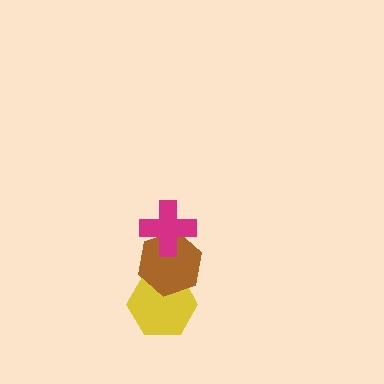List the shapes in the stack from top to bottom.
From top to bottom: the magenta cross, the brown hexagon, the yellow hexagon.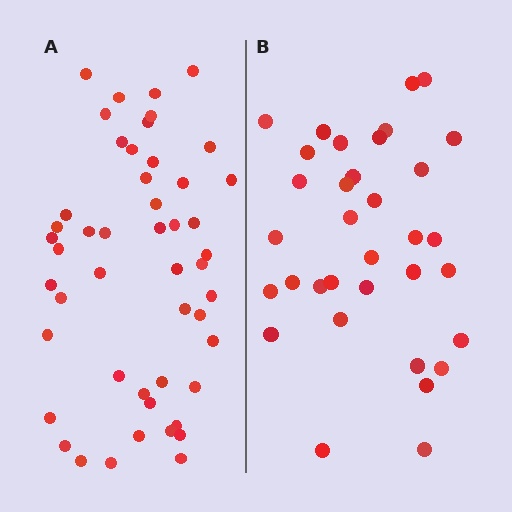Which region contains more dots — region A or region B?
Region A (the left region) has more dots.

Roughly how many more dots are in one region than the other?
Region A has approximately 15 more dots than region B.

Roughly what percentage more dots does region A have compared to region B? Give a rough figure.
About 45% more.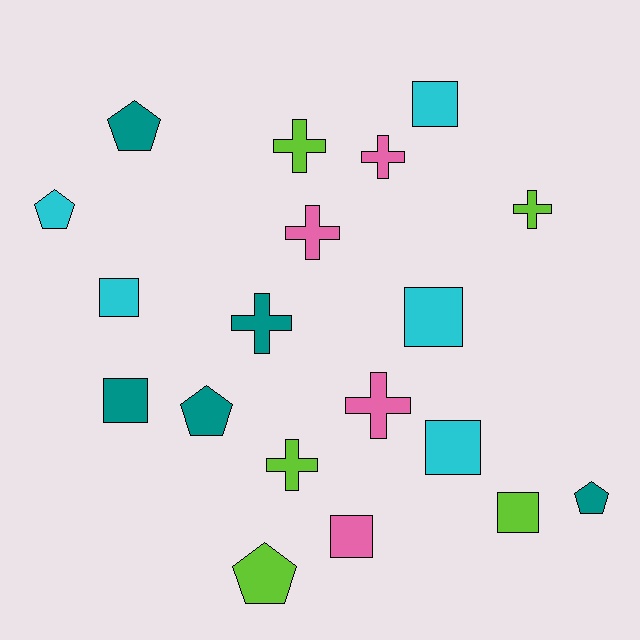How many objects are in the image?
There are 19 objects.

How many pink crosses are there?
There are 3 pink crosses.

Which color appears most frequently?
Cyan, with 5 objects.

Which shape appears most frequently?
Square, with 7 objects.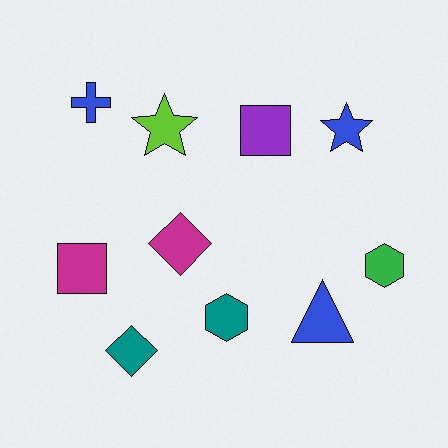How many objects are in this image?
There are 10 objects.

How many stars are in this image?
There are 2 stars.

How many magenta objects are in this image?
There are 2 magenta objects.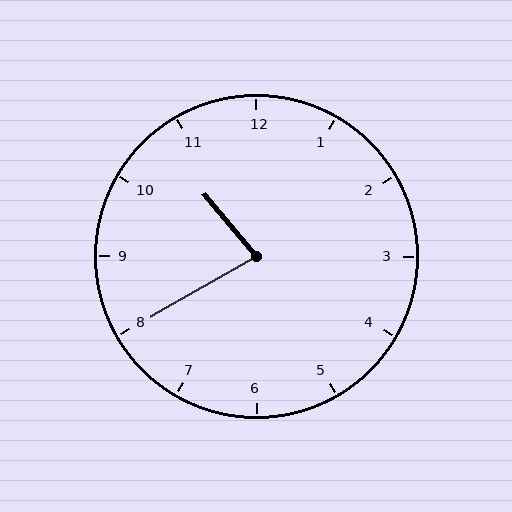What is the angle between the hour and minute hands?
Approximately 80 degrees.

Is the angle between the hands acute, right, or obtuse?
It is acute.